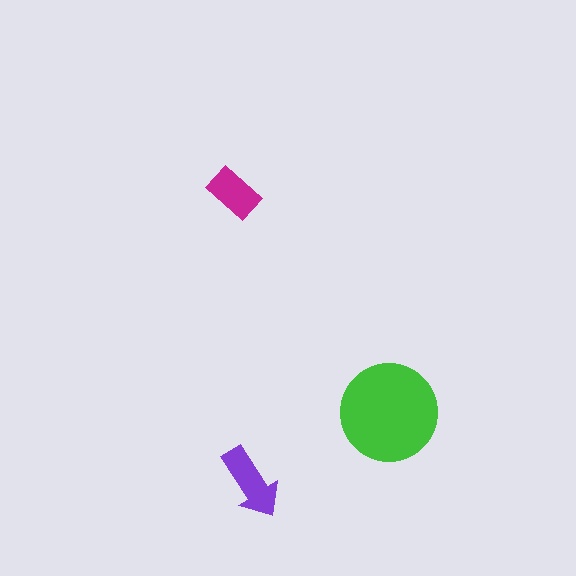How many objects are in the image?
There are 3 objects in the image.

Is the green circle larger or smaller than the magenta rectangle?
Larger.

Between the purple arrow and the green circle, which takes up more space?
The green circle.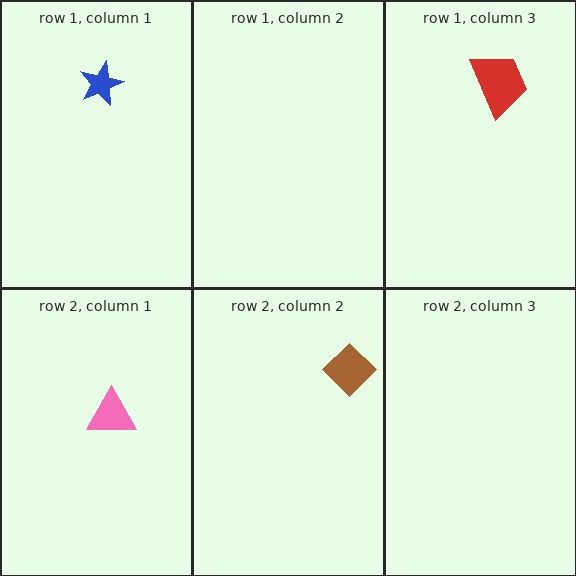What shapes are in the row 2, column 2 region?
The brown diamond.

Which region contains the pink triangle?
The row 2, column 1 region.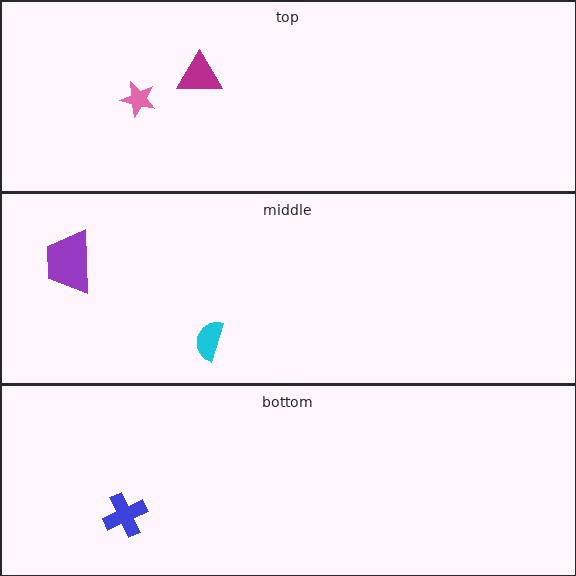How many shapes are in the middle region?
2.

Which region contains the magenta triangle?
The top region.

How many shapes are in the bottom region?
1.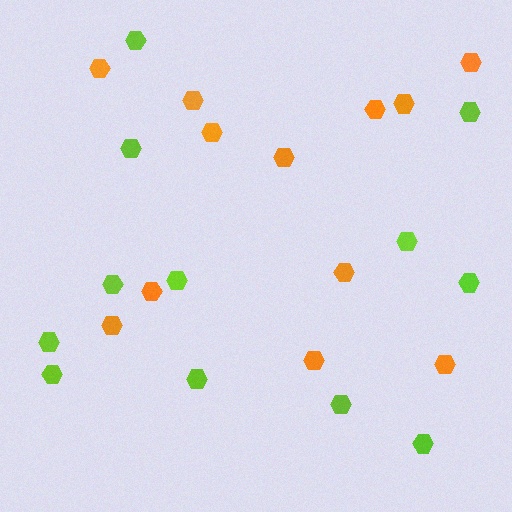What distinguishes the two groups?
There are 2 groups: one group of orange hexagons (12) and one group of lime hexagons (12).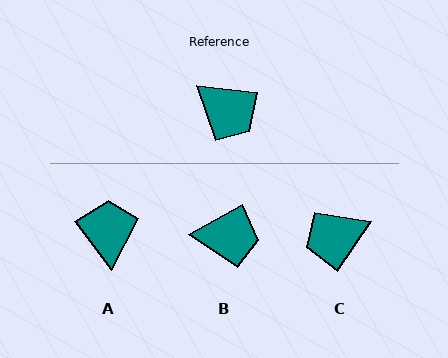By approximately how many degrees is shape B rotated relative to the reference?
Approximately 37 degrees counter-clockwise.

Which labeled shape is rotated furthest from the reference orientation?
A, about 134 degrees away.